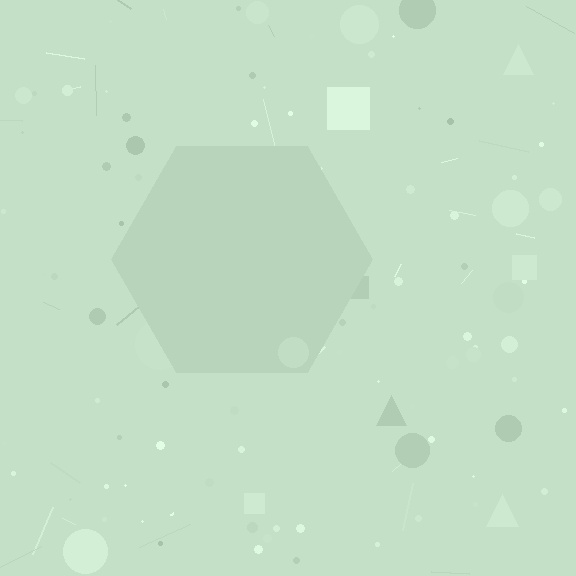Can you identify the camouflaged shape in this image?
The camouflaged shape is a hexagon.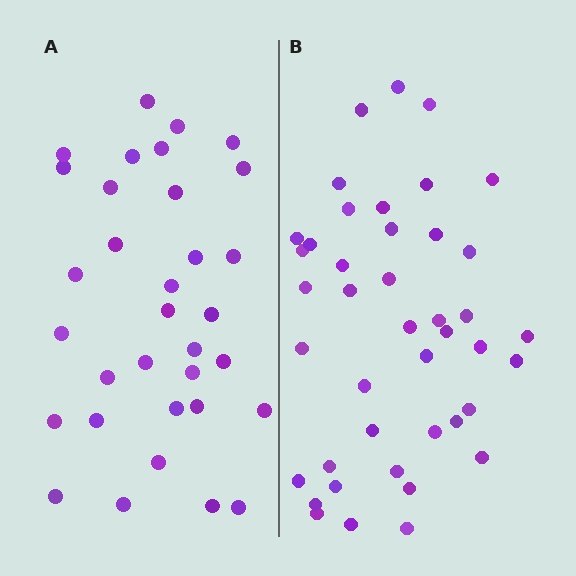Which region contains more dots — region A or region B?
Region B (the right region) has more dots.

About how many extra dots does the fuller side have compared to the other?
Region B has roughly 8 or so more dots than region A.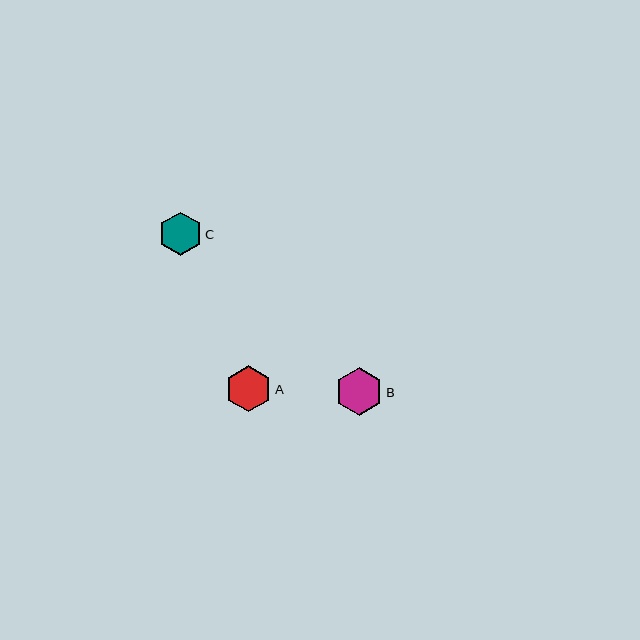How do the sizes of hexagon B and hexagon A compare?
Hexagon B and hexagon A are approximately the same size.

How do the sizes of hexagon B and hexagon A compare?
Hexagon B and hexagon A are approximately the same size.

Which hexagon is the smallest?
Hexagon C is the smallest with a size of approximately 43 pixels.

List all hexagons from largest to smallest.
From largest to smallest: B, A, C.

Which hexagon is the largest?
Hexagon B is the largest with a size of approximately 48 pixels.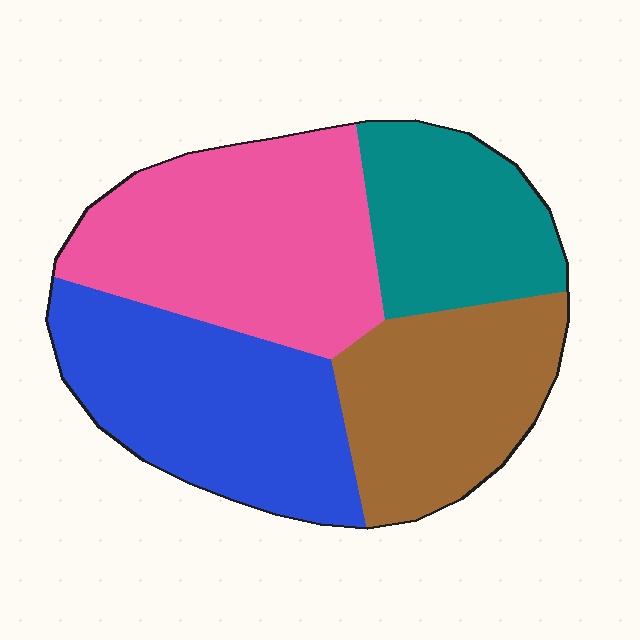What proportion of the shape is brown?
Brown covers 23% of the shape.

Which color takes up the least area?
Teal, at roughly 20%.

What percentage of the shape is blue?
Blue covers 28% of the shape.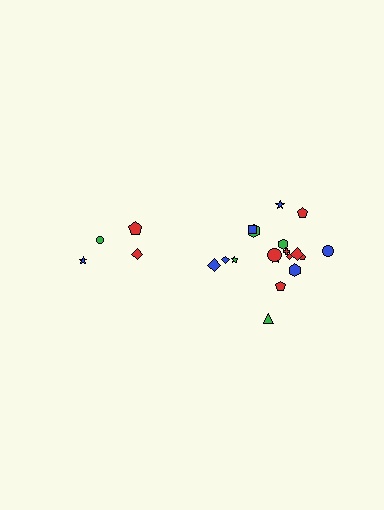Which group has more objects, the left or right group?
The right group.